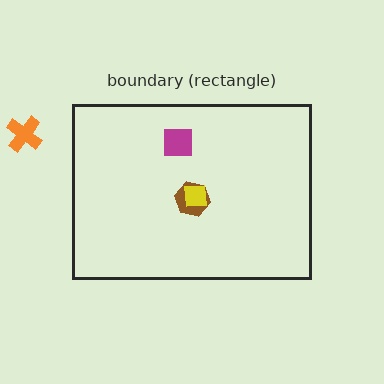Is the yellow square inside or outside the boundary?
Inside.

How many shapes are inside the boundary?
3 inside, 1 outside.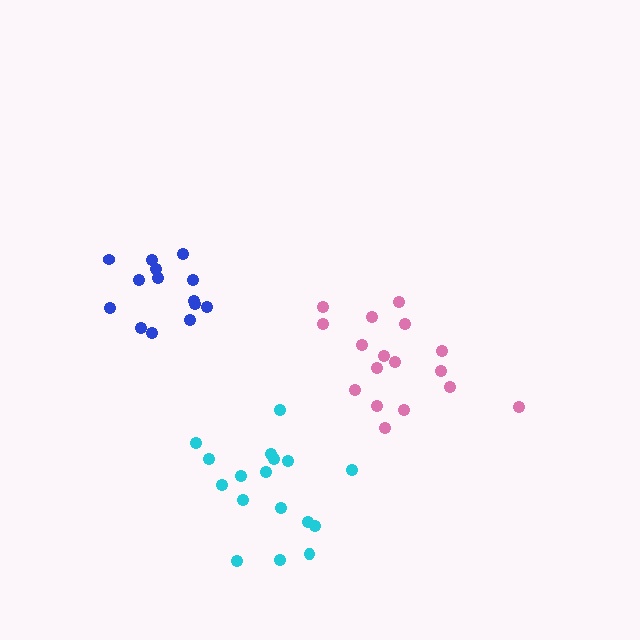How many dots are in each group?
Group 1: 17 dots, Group 2: 17 dots, Group 3: 14 dots (48 total).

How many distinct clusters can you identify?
There are 3 distinct clusters.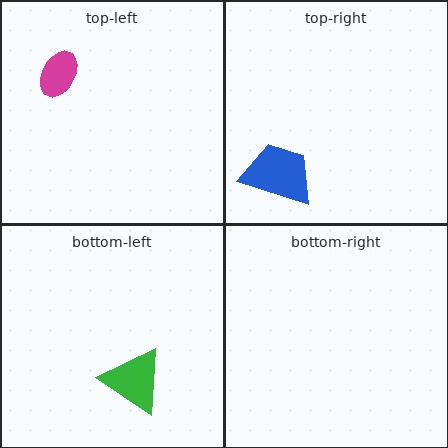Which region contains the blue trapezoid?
The top-right region.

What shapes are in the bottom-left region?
The green triangle.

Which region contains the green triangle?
The bottom-left region.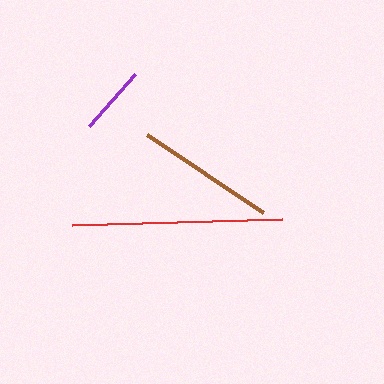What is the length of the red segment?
The red segment is approximately 210 pixels long.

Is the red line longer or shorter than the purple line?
The red line is longer than the purple line.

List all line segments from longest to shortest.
From longest to shortest: red, brown, purple.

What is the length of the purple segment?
The purple segment is approximately 69 pixels long.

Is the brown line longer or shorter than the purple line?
The brown line is longer than the purple line.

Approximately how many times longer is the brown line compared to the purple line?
The brown line is approximately 2.0 times the length of the purple line.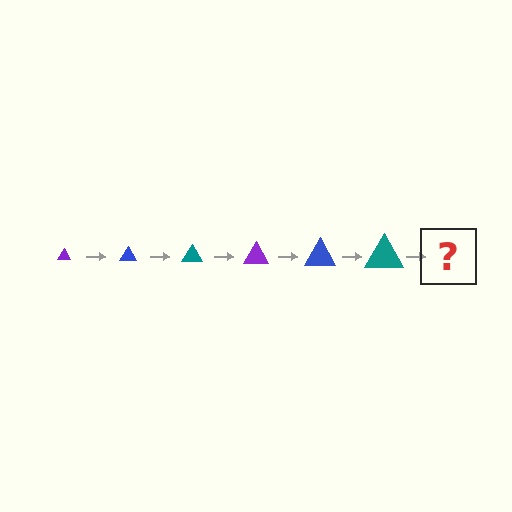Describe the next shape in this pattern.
It should be a purple triangle, larger than the previous one.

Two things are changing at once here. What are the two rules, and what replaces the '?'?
The two rules are that the triangle grows larger each step and the color cycles through purple, blue, and teal. The '?' should be a purple triangle, larger than the previous one.